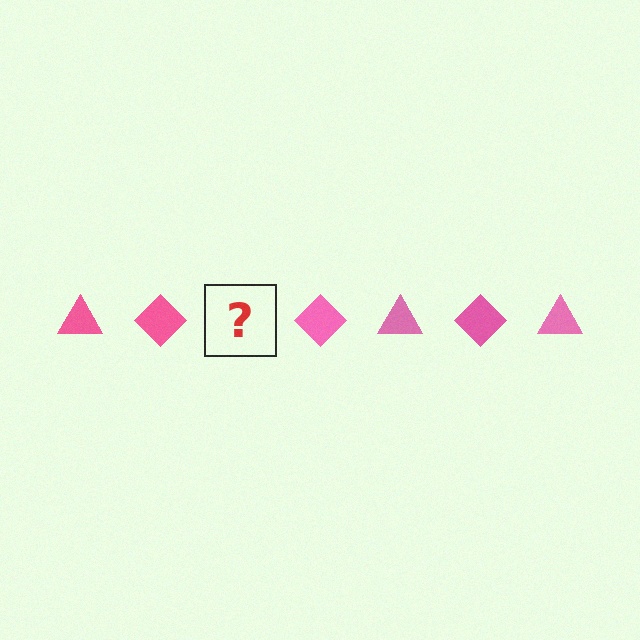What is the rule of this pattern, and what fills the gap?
The rule is that the pattern cycles through triangle, diamond shapes in pink. The gap should be filled with a pink triangle.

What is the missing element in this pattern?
The missing element is a pink triangle.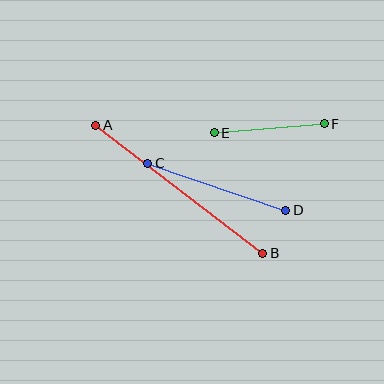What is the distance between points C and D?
The distance is approximately 146 pixels.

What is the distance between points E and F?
The distance is approximately 111 pixels.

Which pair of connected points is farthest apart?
Points A and B are farthest apart.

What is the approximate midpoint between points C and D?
The midpoint is at approximately (217, 187) pixels.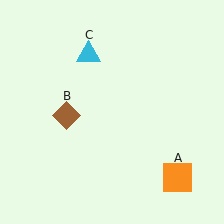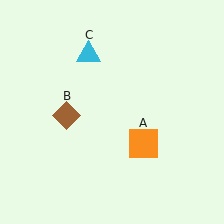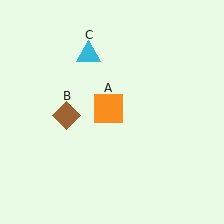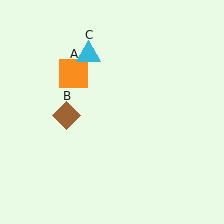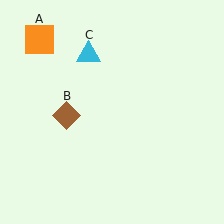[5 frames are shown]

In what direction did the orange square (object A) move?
The orange square (object A) moved up and to the left.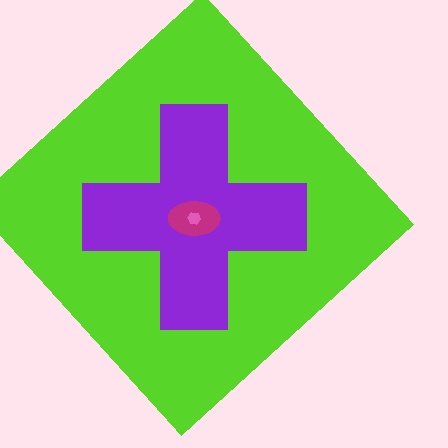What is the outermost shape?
The lime diamond.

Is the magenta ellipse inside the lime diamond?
Yes.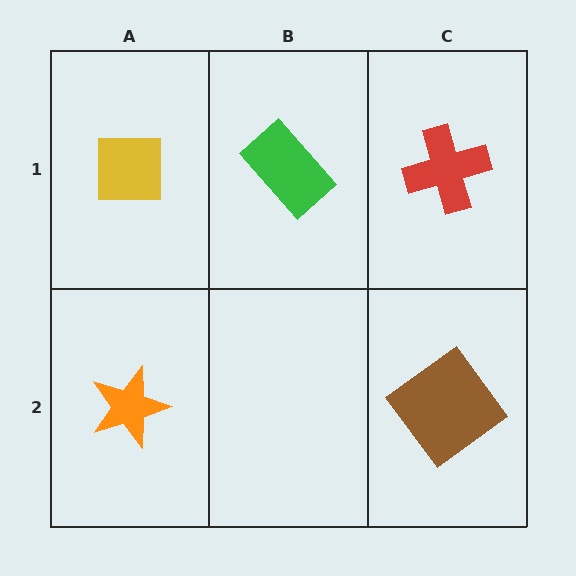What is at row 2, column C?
A brown diamond.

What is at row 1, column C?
A red cross.